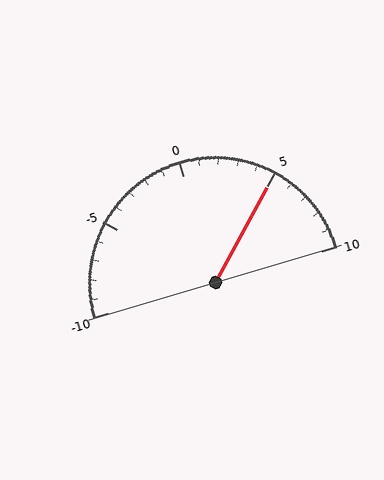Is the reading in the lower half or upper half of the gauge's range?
The reading is in the upper half of the range (-10 to 10).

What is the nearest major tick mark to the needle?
The nearest major tick mark is 5.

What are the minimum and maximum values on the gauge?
The gauge ranges from -10 to 10.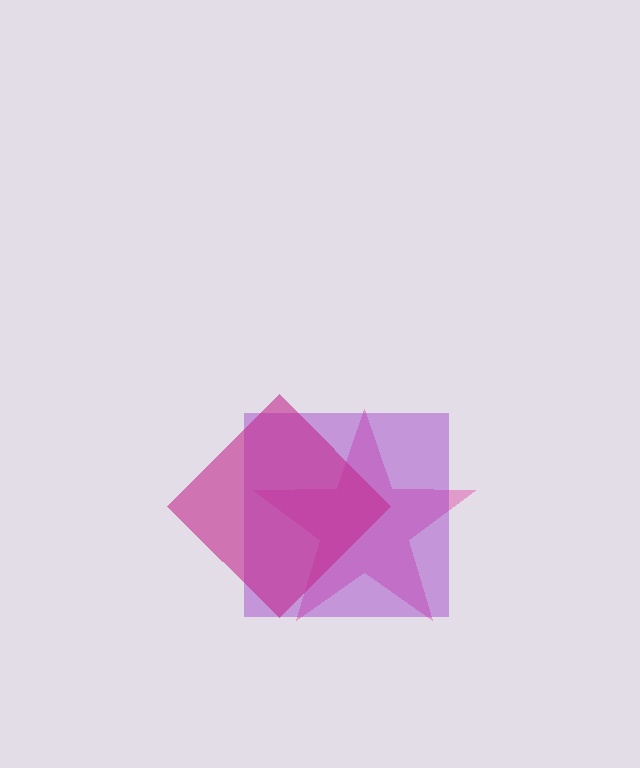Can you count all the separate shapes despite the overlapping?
Yes, there are 3 separate shapes.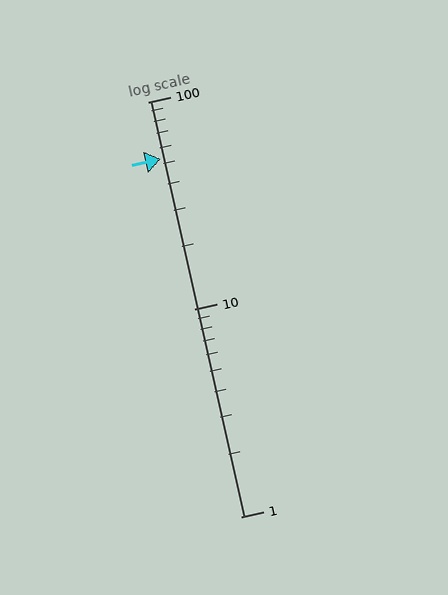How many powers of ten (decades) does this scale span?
The scale spans 2 decades, from 1 to 100.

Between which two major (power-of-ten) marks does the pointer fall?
The pointer is between 10 and 100.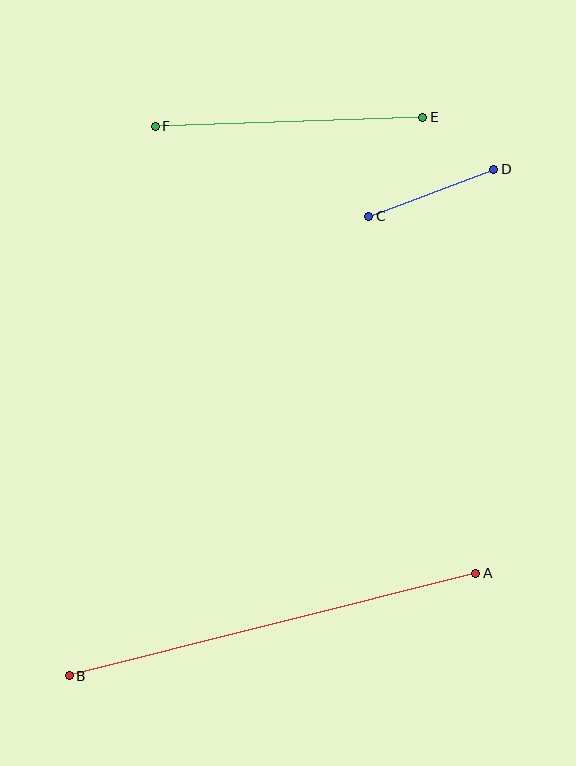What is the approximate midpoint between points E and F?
The midpoint is at approximately (289, 122) pixels.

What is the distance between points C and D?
The distance is approximately 134 pixels.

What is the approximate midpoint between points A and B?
The midpoint is at approximately (273, 624) pixels.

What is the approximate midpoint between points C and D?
The midpoint is at approximately (431, 193) pixels.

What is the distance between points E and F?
The distance is approximately 267 pixels.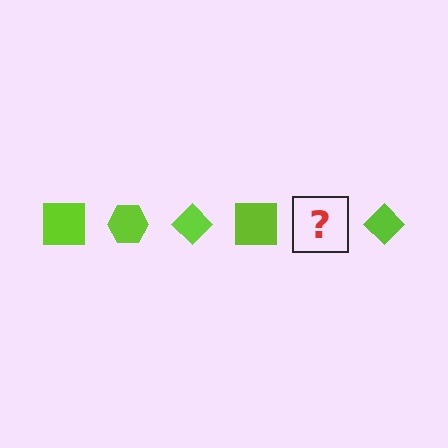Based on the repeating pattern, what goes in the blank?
The blank should be a lime hexagon.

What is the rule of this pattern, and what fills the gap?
The rule is that the pattern cycles through square, hexagon, diamond shapes in lime. The gap should be filled with a lime hexagon.